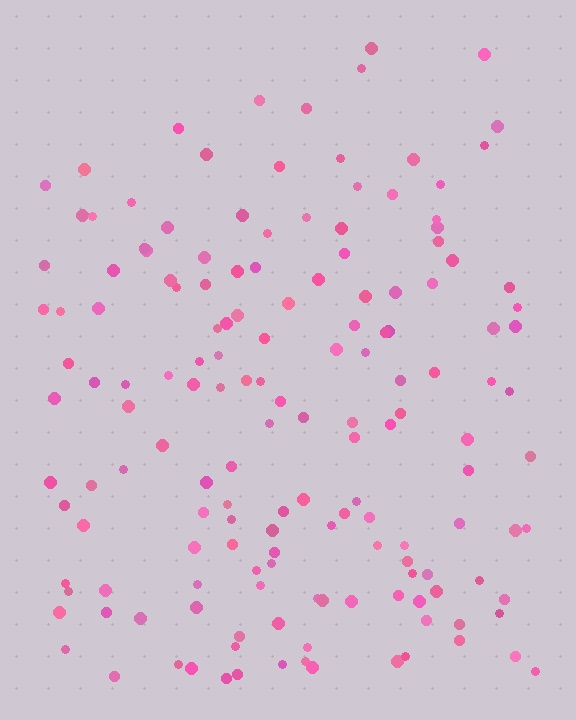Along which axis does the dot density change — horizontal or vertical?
Vertical.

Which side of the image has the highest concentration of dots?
The bottom.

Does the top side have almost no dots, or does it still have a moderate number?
Still a moderate number, just noticeably fewer than the bottom.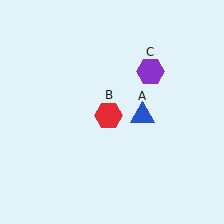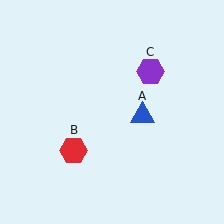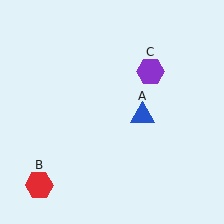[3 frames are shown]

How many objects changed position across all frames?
1 object changed position: red hexagon (object B).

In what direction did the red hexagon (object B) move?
The red hexagon (object B) moved down and to the left.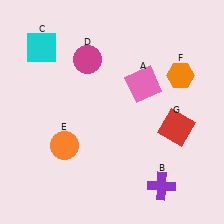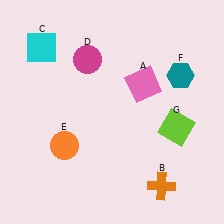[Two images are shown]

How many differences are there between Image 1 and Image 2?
There are 3 differences between the two images.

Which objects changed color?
B changed from purple to orange. F changed from orange to teal. G changed from red to lime.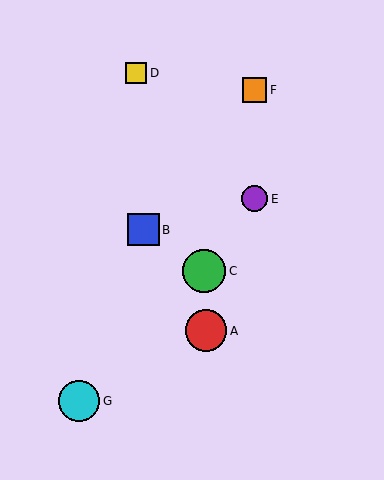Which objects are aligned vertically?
Objects E, F are aligned vertically.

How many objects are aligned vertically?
2 objects (E, F) are aligned vertically.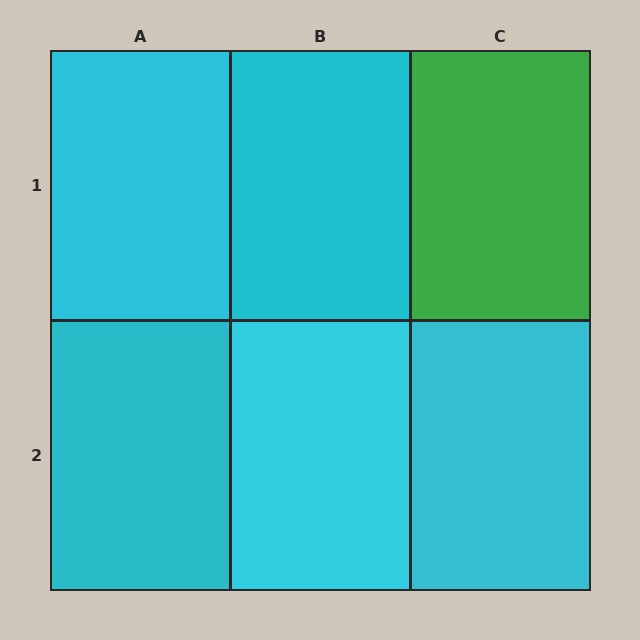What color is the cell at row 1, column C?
Green.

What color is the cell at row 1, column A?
Cyan.